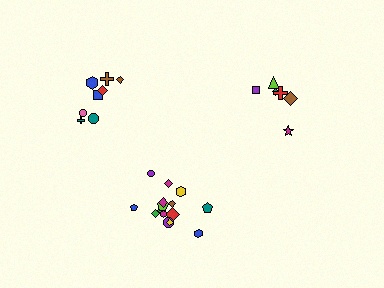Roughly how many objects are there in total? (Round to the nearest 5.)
Roughly 30 objects in total.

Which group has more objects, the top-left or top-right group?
The top-left group.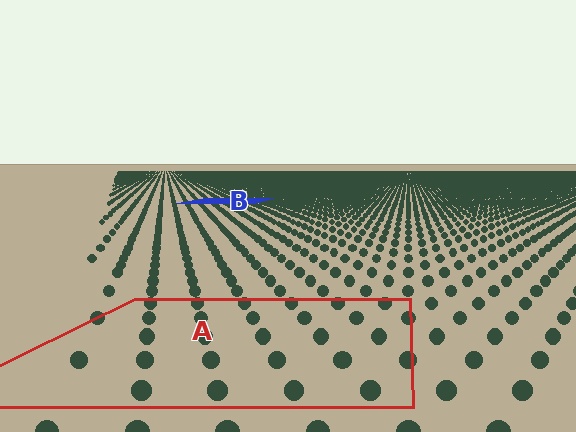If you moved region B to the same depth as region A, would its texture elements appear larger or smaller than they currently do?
They would appear larger. At a closer depth, the same texture elements are projected at a bigger on-screen size.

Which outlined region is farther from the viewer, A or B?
Region B is farther from the viewer — the texture elements inside it appear smaller and more densely packed.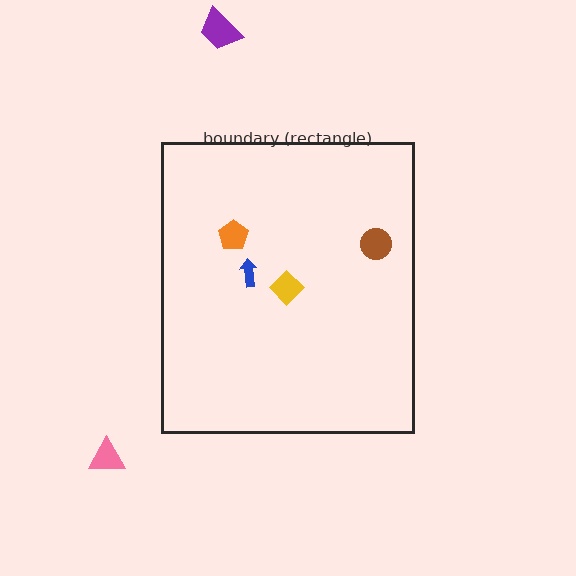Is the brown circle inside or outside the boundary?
Inside.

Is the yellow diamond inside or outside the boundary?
Inside.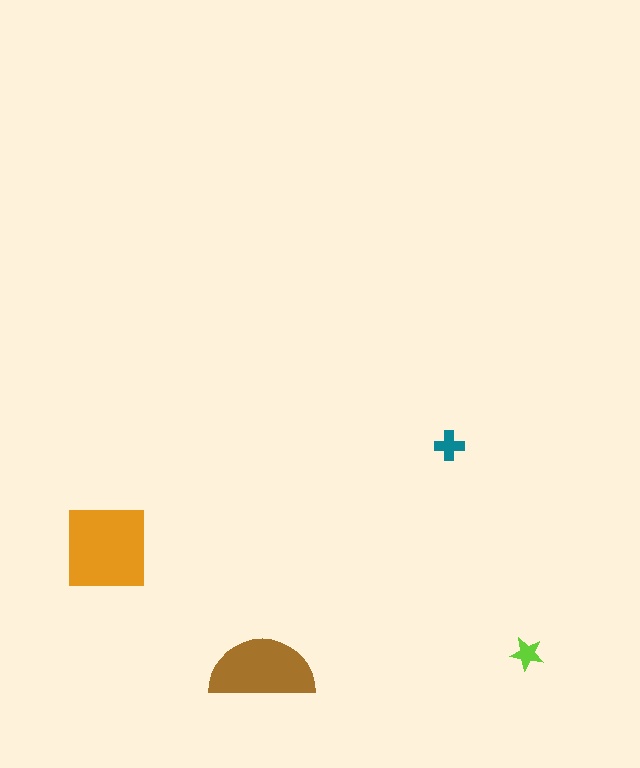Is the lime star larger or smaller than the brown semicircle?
Smaller.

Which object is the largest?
The orange square.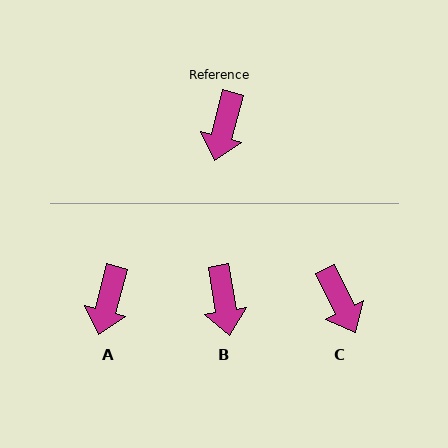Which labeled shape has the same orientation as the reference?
A.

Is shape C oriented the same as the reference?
No, it is off by about 41 degrees.